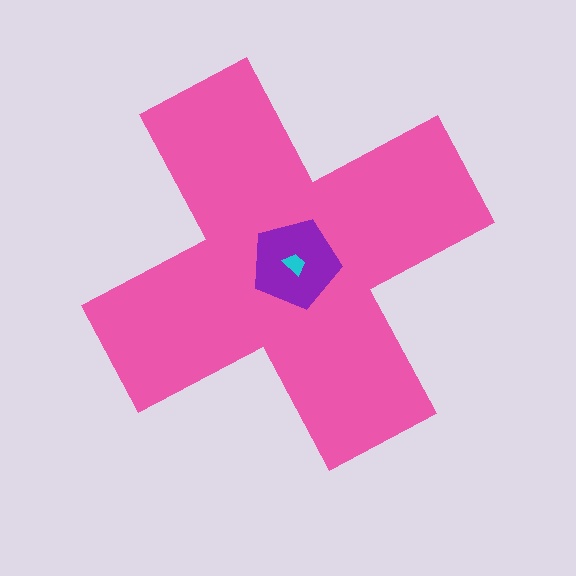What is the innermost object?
The cyan trapezoid.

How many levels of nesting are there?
3.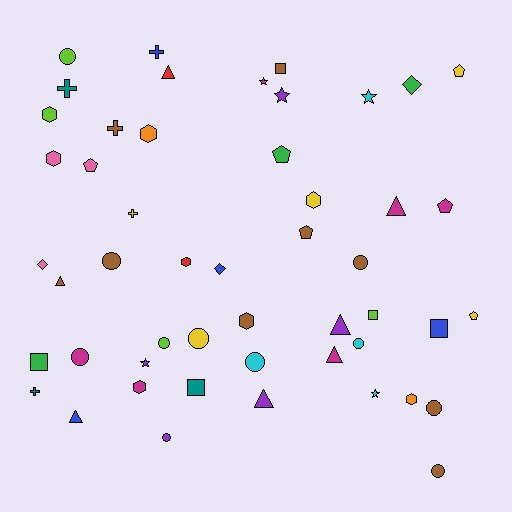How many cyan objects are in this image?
There are 4 cyan objects.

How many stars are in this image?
There are 5 stars.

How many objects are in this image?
There are 50 objects.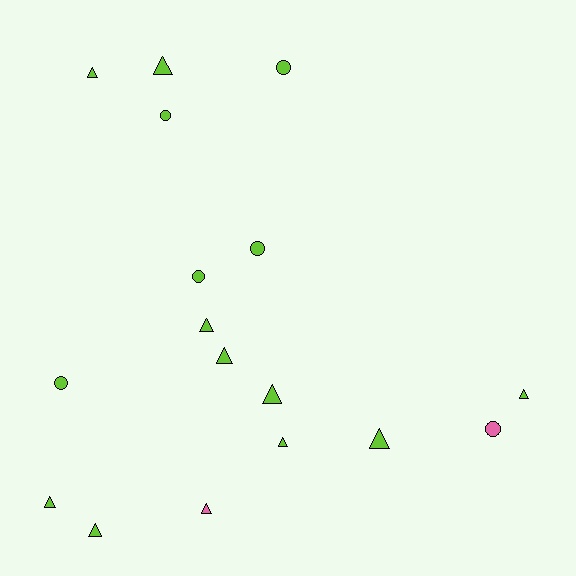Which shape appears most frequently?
Triangle, with 11 objects.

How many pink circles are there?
There is 1 pink circle.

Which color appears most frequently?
Lime, with 15 objects.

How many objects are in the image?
There are 17 objects.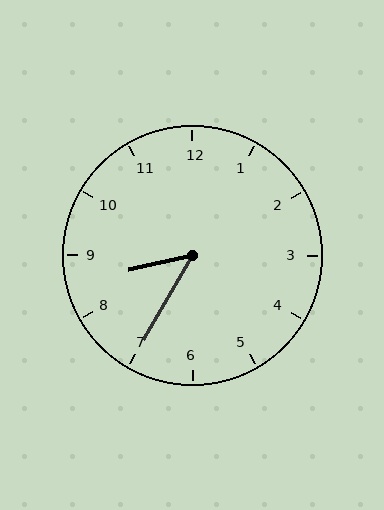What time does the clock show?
8:35.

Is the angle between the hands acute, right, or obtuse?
It is acute.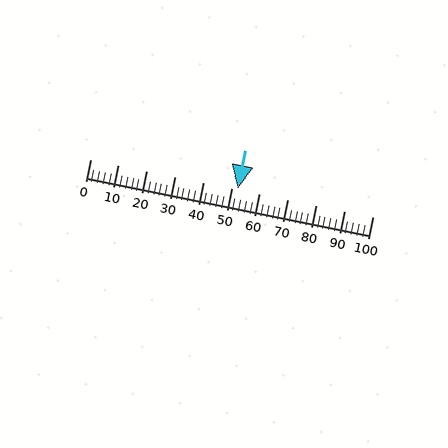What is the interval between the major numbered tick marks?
The major tick marks are spaced 10 units apart.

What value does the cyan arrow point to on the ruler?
The cyan arrow points to approximately 52.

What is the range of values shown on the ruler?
The ruler shows values from 0 to 100.